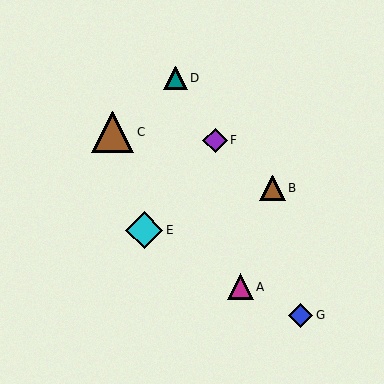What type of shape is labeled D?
Shape D is a teal triangle.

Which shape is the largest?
The brown triangle (labeled C) is the largest.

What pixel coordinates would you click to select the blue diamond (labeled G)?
Click at (301, 315) to select the blue diamond G.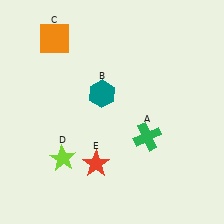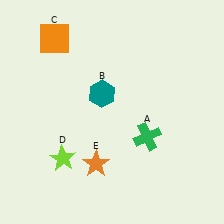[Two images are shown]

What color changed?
The star (E) changed from red in Image 1 to orange in Image 2.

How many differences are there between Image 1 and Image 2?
There is 1 difference between the two images.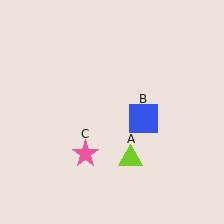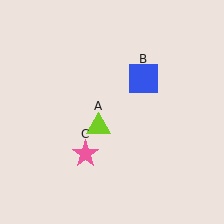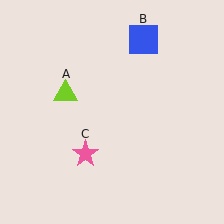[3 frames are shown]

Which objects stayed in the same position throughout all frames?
Pink star (object C) remained stationary.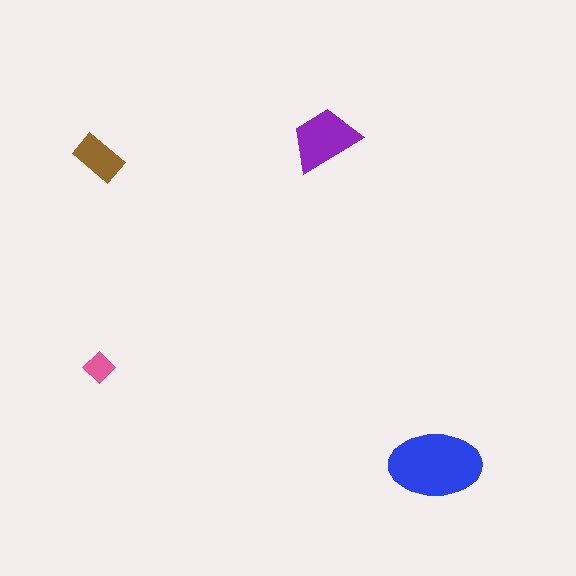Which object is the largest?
The blue ellipse.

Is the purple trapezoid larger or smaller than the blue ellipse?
Smaller.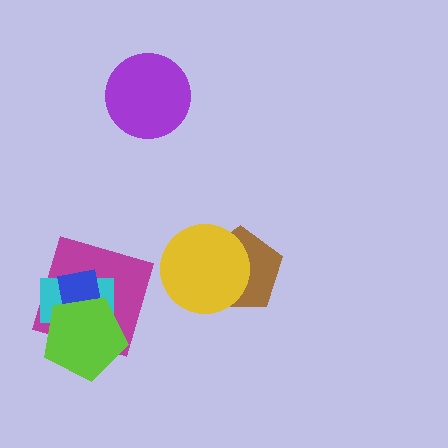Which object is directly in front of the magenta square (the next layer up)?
The cyan rectangle is directly in front of the magenta square.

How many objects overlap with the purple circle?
0 objects overlap with the purple circle.